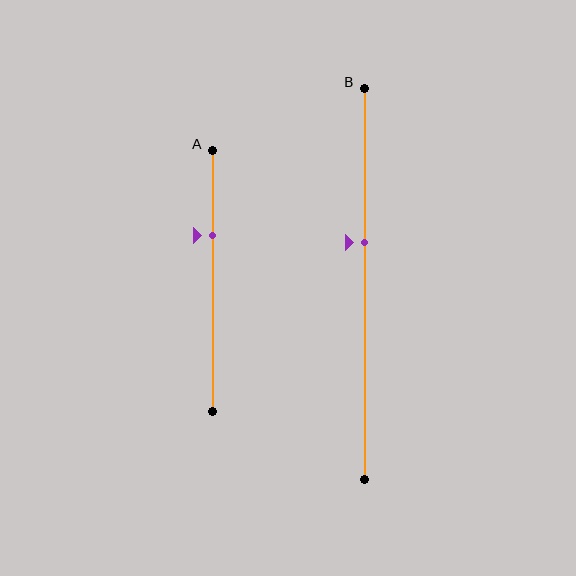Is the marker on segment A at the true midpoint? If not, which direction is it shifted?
No, the marker on segment A is shifted upward by about 18% of the segment length.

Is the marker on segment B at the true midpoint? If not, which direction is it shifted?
No, the marker on segment B is shifted upward by about 11% of the segment length.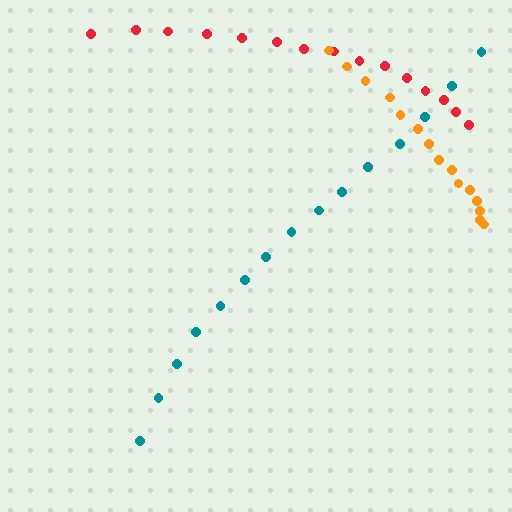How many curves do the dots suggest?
There are 3 distinct paths.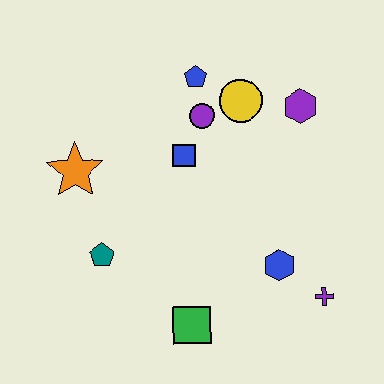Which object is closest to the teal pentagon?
The orange star is closest to the teal pentagon.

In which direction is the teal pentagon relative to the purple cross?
The teal pentagon is to the left of the purple cross.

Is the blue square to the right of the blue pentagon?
No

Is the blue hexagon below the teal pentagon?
Yes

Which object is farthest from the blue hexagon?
The orange star is farthest from the blue hexagon.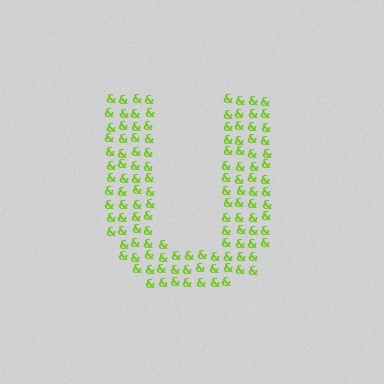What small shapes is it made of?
It is made of small ampersands.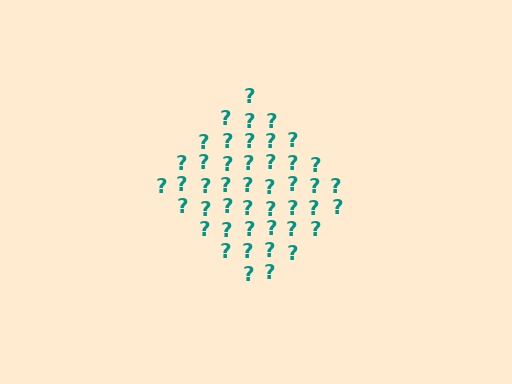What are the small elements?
The small elements are question marks.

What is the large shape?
The large shape is a diamond.